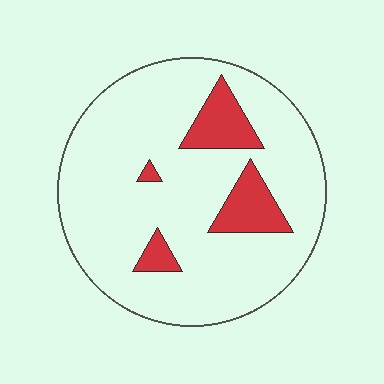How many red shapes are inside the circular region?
4.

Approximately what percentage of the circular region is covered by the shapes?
Approximately 15%.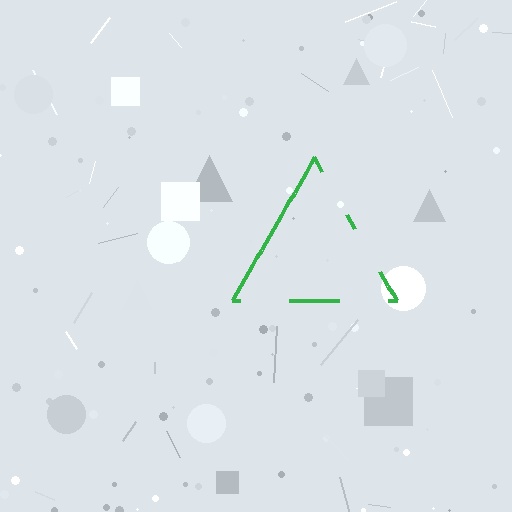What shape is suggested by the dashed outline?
The dashed outline suggests a triangle.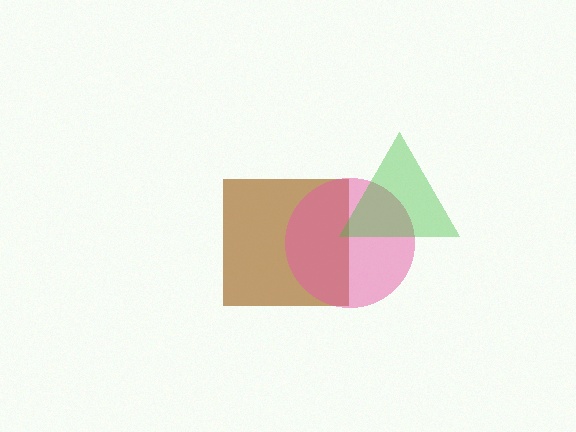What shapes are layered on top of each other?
The layered shapes are: a brown square, a pink circle, a green triangle.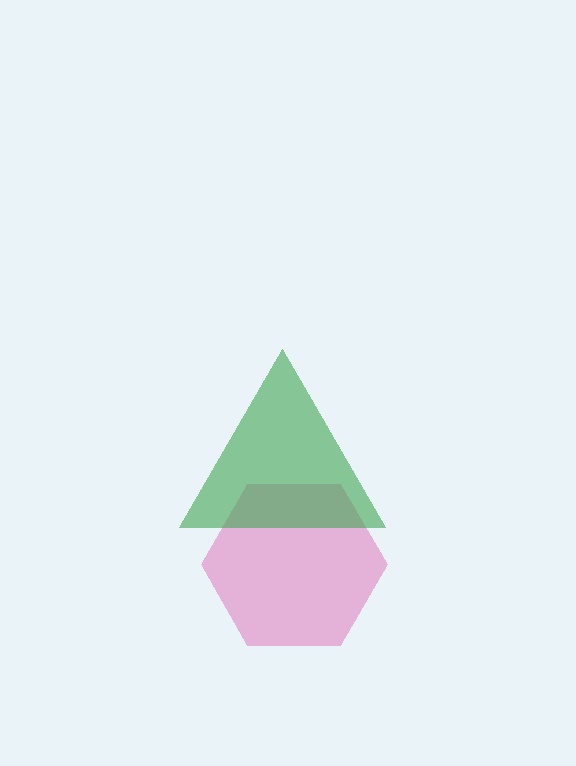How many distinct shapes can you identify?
There are 2 distinct shapes: a pink hexagon, a green triangle.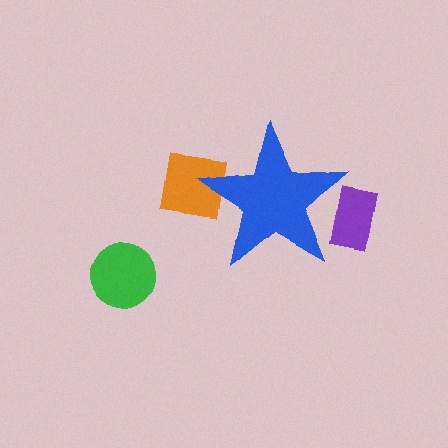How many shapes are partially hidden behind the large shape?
2 shapes are partially hidden.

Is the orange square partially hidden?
Yes, the orange square is partially hidden behind the blue star.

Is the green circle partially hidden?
No, the green circle is fully visible.